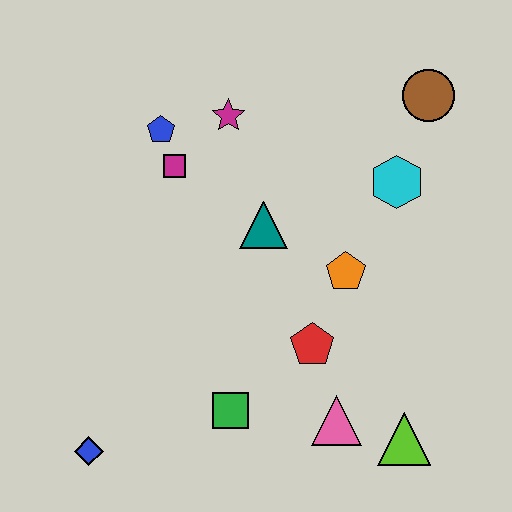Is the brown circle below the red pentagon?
No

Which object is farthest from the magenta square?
The lime triangle is farthest from the magenta square.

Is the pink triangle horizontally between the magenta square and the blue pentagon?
No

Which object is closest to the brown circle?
The cyan hexagon is closest to the brown circle.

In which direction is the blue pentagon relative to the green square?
The blue pentagon is above the green square.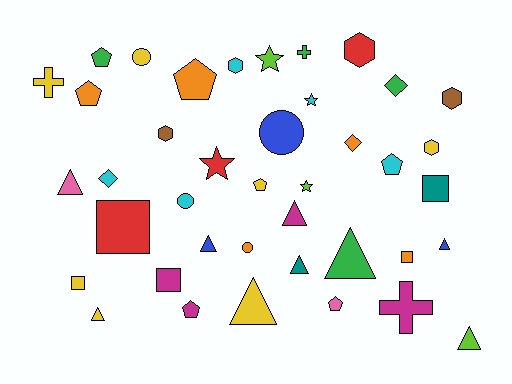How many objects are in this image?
There are 40 objects.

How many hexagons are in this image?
There are 5 hexagons.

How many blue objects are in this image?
There are 3 blue objects.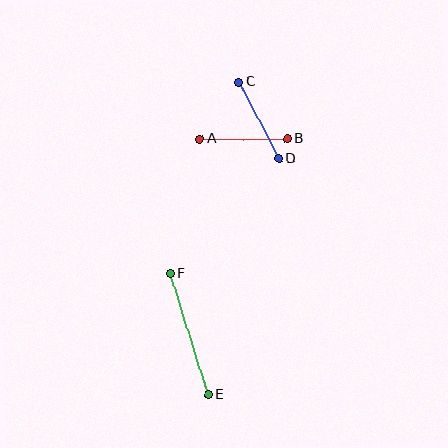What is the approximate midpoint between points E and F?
The midpoint is at approximately (189, 334) pixels.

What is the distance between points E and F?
The distance is approximately 127 pixels.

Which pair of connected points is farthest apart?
Points E and F are farthest apart.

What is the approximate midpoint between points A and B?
The midpoint is at approximately (243, 139) pixels.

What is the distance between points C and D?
The distance is approximately 87 pixels.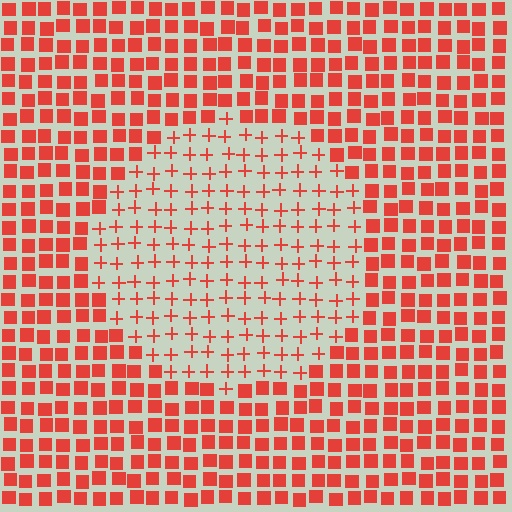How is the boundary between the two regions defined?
The boundary is defined by a change in element shape: plus signs inside vs. squares outside. All elements share the same color and spacing.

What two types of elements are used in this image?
The image uses plus signs inside the circle region and squares outside it.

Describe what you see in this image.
The image is filled with small red elements arranged in a uniform grid. A circle-shaped region contains plus signs, while the surrounding area contains squares. The boundary is defined purely by the change in element shape.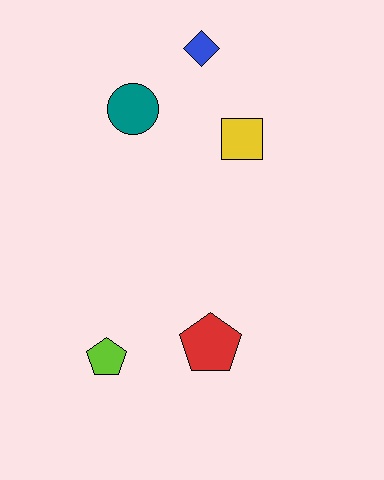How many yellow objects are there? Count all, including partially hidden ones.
There is 1 yellow object.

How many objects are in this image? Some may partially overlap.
There are 5 objects.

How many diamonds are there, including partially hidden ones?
There is 1 diamond.